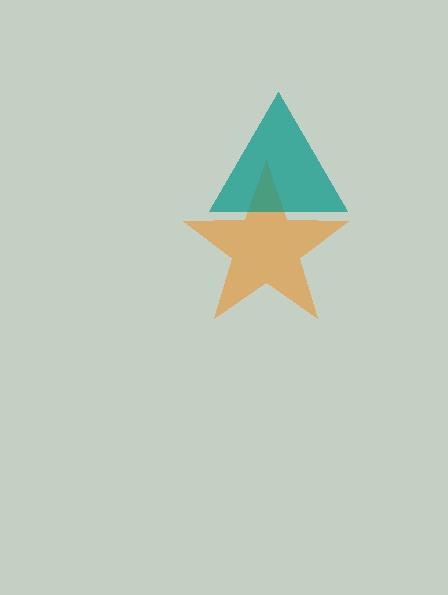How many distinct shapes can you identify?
There are 2 distinct shapes: an orange star, a teal triangle.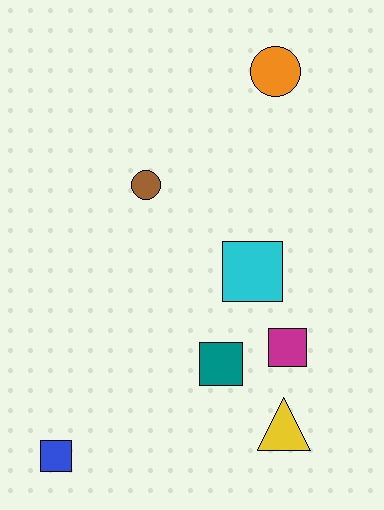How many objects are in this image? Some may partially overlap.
There are 7 objects.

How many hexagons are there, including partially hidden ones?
There are no hexagons.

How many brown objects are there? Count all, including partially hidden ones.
There is 1 brown object.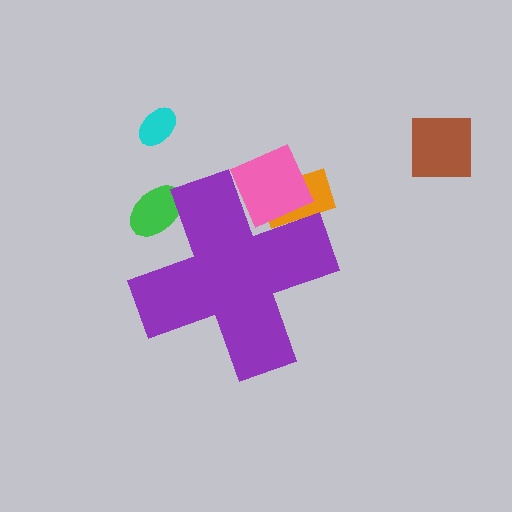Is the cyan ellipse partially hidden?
No, the cyan ellipse is fully visible.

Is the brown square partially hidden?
No, the brown square is fully visible.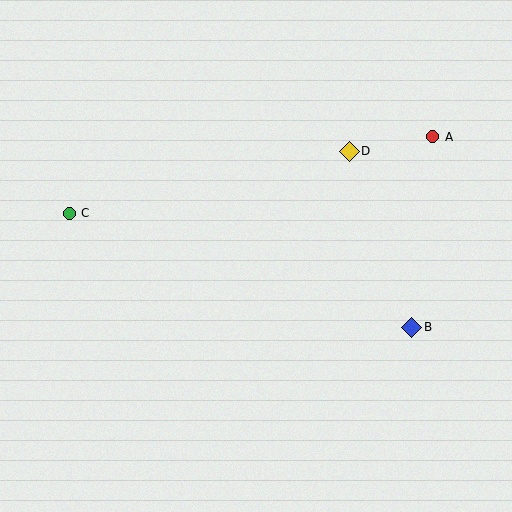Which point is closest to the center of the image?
Point D at (349, 151) is closest to the center.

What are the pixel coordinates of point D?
Point D is at (349, 151).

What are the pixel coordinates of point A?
Point A is at (433, 137).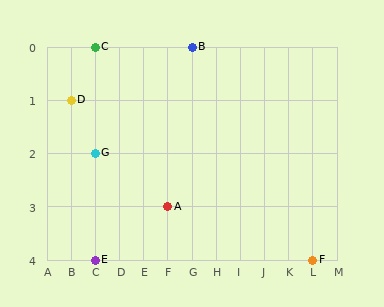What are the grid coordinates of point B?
Point B is at grid coordinates (G, 0).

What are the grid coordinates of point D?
Point D is at grid coordinates (B, 1).